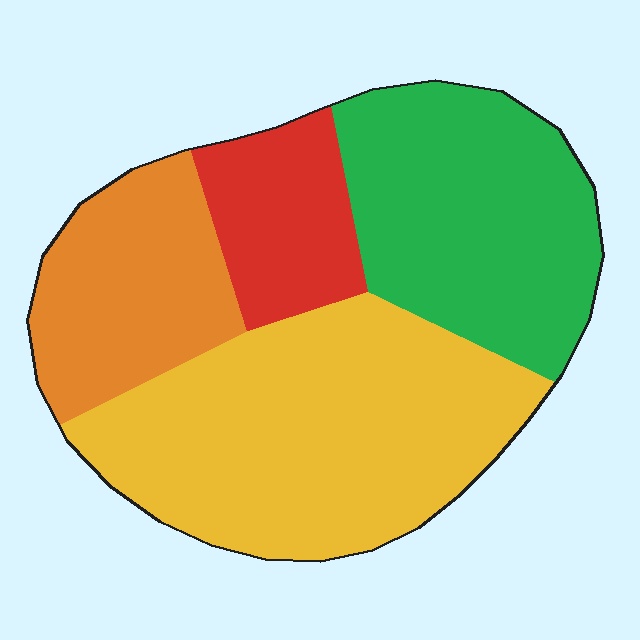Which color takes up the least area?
Red, at roughly 15%.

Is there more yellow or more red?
Yellow.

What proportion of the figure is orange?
Orange takes up about one fifth (1/5) of the figure.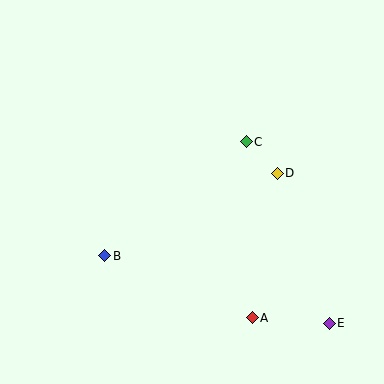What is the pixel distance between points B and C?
The distance between B and C is 182 pixels.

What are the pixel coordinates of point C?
Point C is at (246, 142).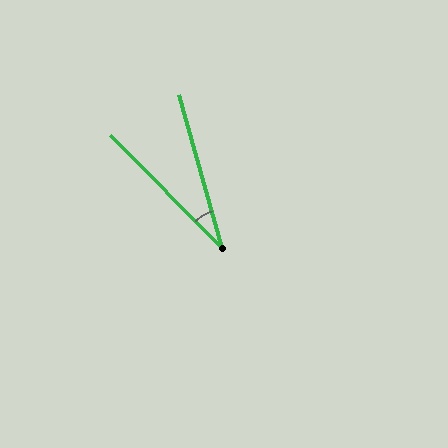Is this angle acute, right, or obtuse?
It is acute.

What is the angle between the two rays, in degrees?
Approximately 29 degrees.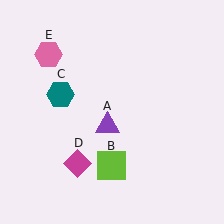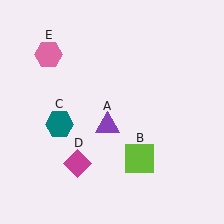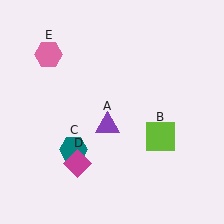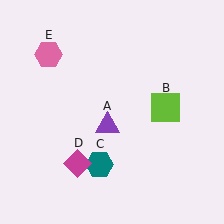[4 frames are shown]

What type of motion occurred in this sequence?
The lime square (object B), teal hexagon (object C) rotated counterclockwise around the center of the scene.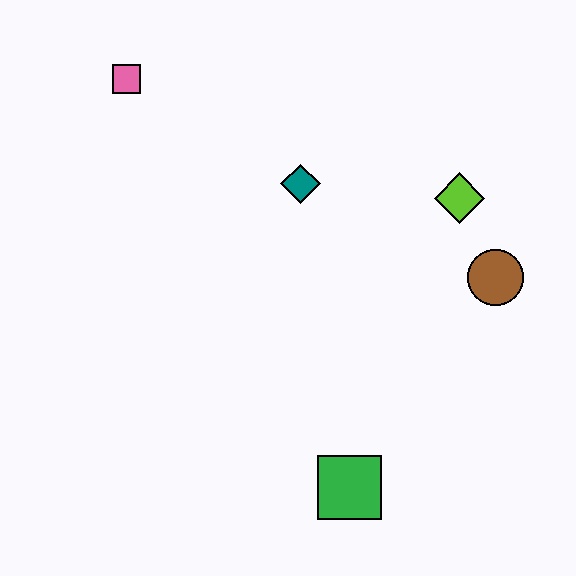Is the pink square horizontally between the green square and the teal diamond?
No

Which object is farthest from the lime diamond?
The pink square is farthest from the lime diamond.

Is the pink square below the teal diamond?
No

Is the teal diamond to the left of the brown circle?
Yes